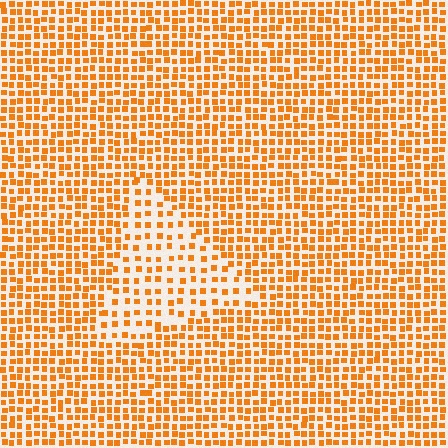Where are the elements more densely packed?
The elements are more densely packed outside the triangle boundary.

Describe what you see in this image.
The image contains small orange elements arranged at two different densities. A triangle-shaped region is visible where the elements are less densely packed than the surrounding area.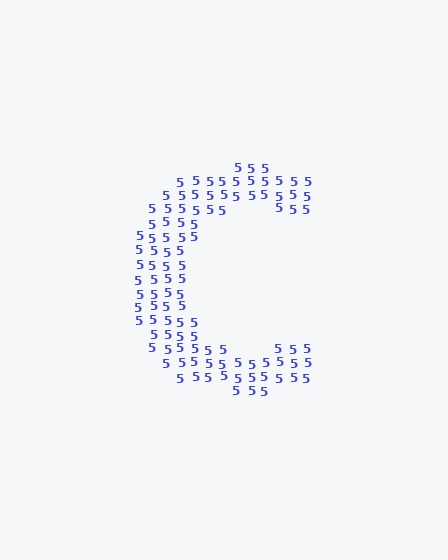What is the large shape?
The large shape is the letter C.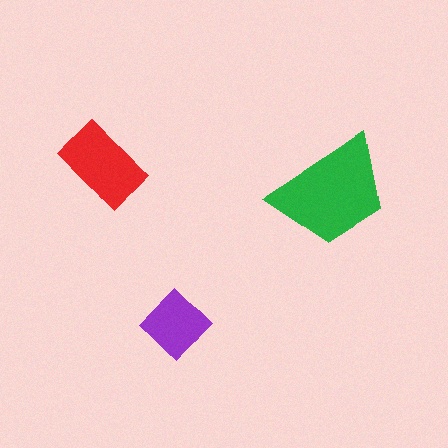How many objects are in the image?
There are 3 objects in the image.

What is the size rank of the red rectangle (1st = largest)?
2nd.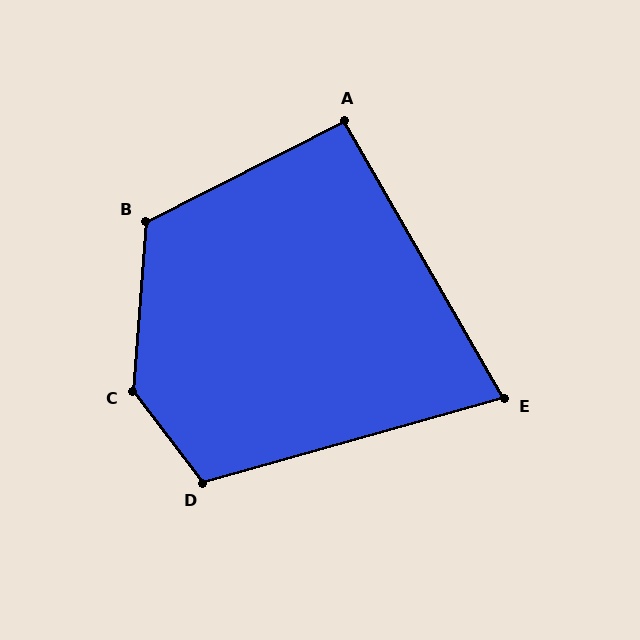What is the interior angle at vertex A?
Approximately 93 degrees (approximately right).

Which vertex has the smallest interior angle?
E, at approximately 76 degrees.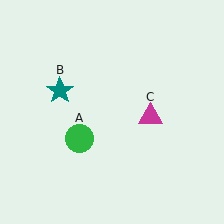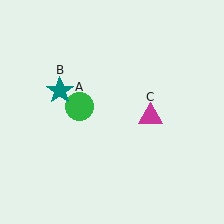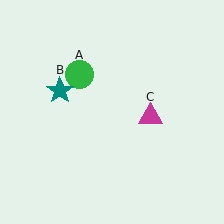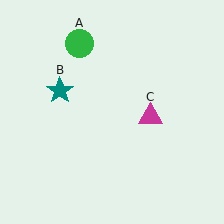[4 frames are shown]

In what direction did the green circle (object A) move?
The green circle (object A) moved up.